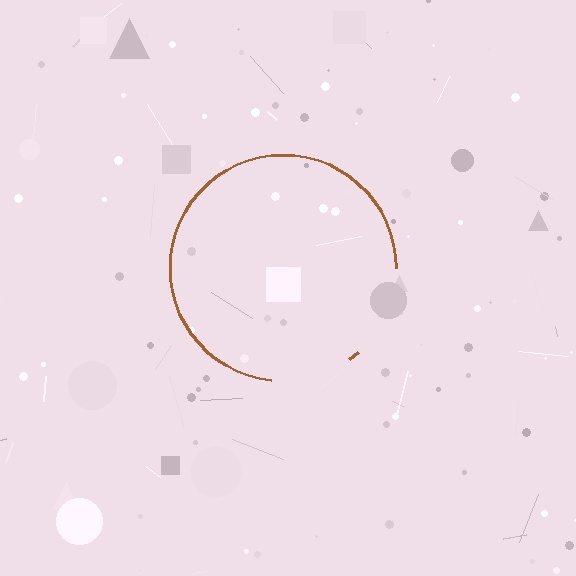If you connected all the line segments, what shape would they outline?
They would outline a circle.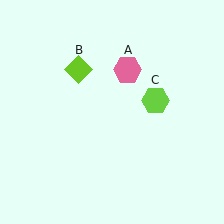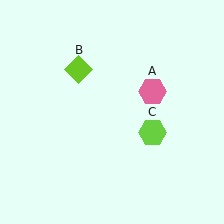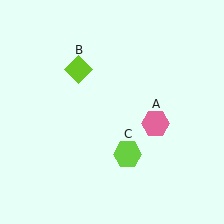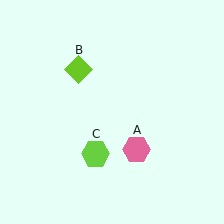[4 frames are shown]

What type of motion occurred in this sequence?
The pink hexagon (object A), lime hexagon (object C) rotated clockwise around the center of the scene.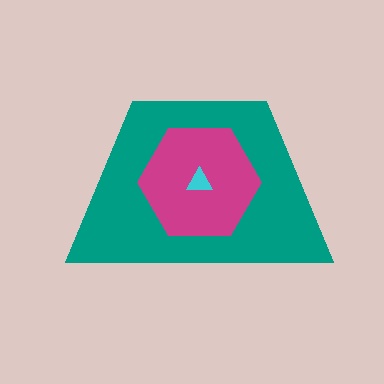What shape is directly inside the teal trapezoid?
The magenta hexagon.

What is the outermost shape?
The teal trapezoid.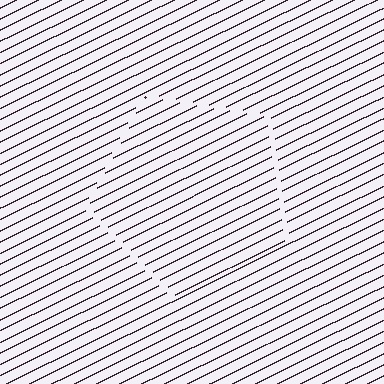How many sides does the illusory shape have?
5 sides — the line-ends trace a pentagon.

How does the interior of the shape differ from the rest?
The interior of the shape contains the same grating, shifted by half a period — the contour is defined by the phase discontinuity where line-ends from the inner and outer gratings abut.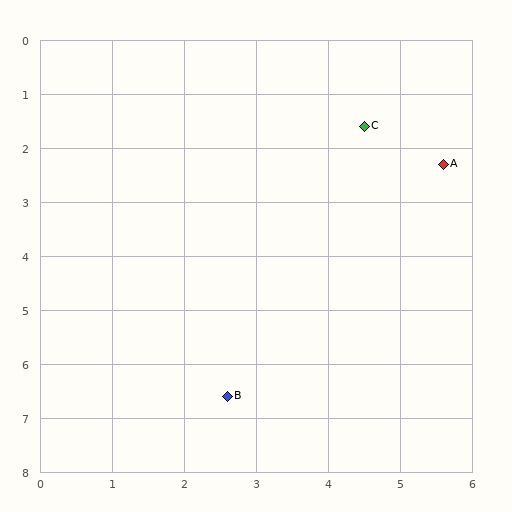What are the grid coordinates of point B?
Point B is at approximately (2.6, 6.6).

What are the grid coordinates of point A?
Point A is at approximately (5.6, 2.3).